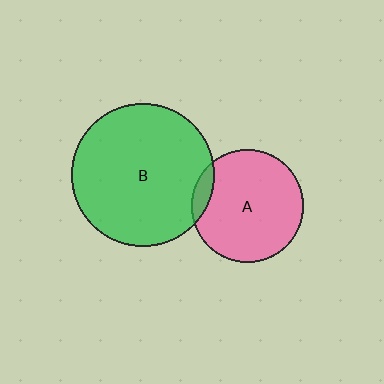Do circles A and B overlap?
Yes.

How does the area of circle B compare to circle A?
Approximately 1.6 times.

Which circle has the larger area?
Circle B (green).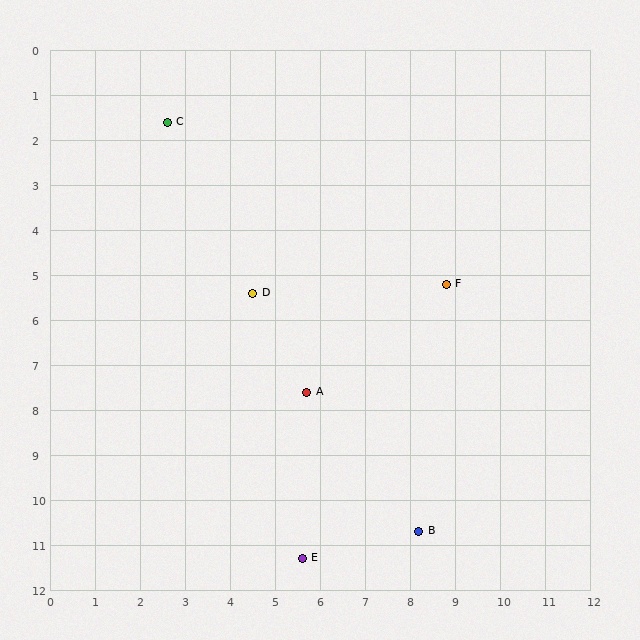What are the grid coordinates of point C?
Point C is at approximately (2.6, 1.6).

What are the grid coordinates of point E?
Point E is at approximately (5.6, 11.3).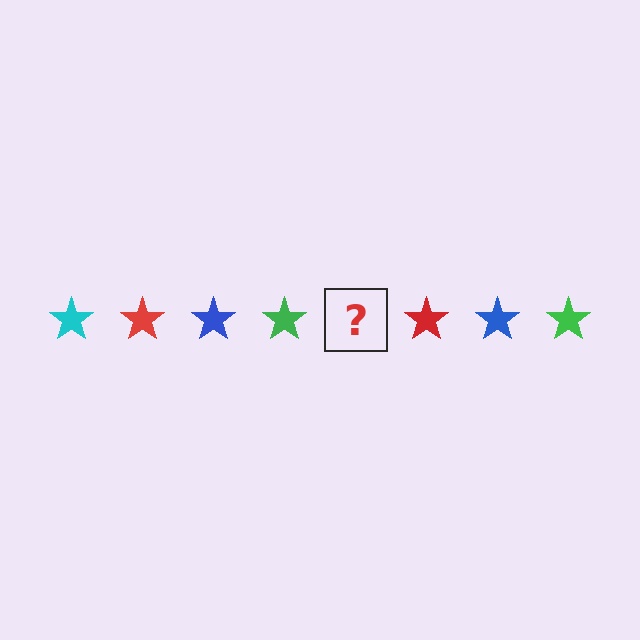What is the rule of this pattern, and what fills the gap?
The rule is that the pattern cycles through cyan, red, blue, green stars. The gap should be filled with a cyan star.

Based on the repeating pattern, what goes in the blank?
The blank should be a cyan star.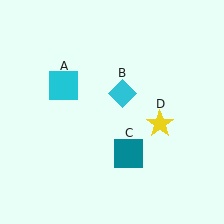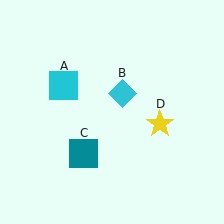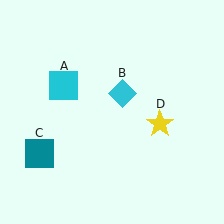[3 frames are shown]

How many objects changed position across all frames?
1 object changed position: teal square (object C).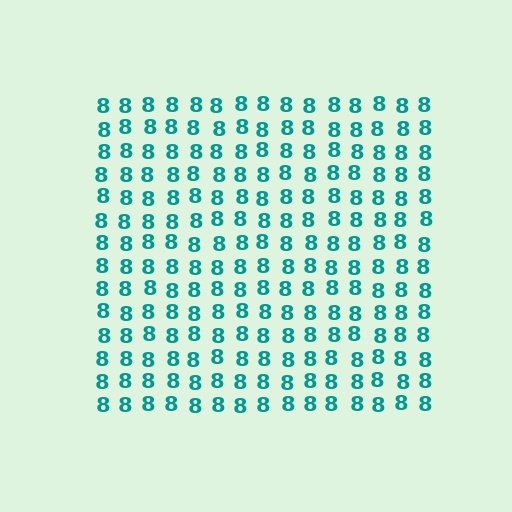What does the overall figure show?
The overall figure shows a square.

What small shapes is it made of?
It is made of small digit 8's.